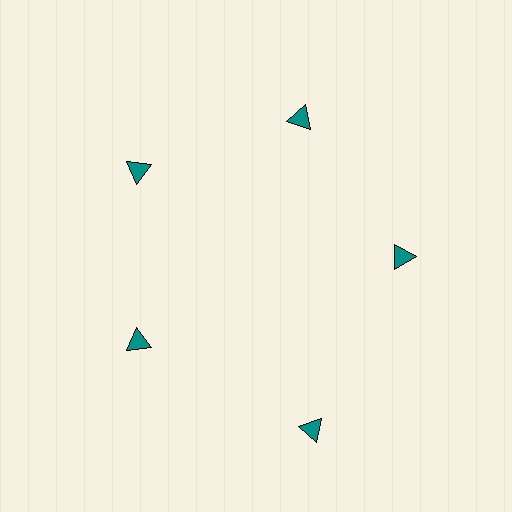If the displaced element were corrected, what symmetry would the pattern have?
It would have 5-fold rotational symmetry — the pattern would map onto itself every 72 degrees.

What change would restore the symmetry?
The symmetry would be restored by moving it inward, back onto the ring so that all 5 triangles sit at equal angles and equal distance from the center.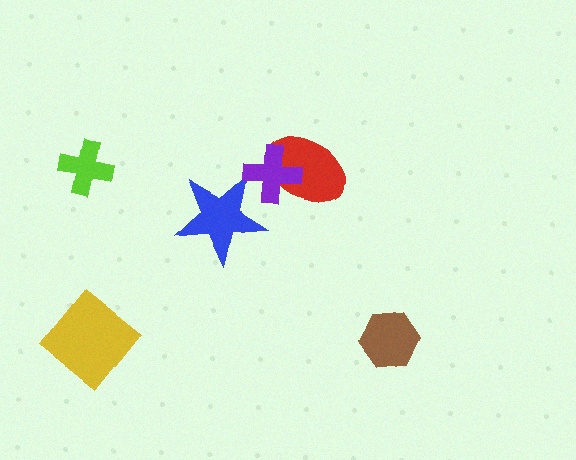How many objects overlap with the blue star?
1 object overlaps with the blue star.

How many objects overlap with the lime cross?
0 objects overlap with the lime cross.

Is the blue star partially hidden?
Yes, it is partially covered by another shape.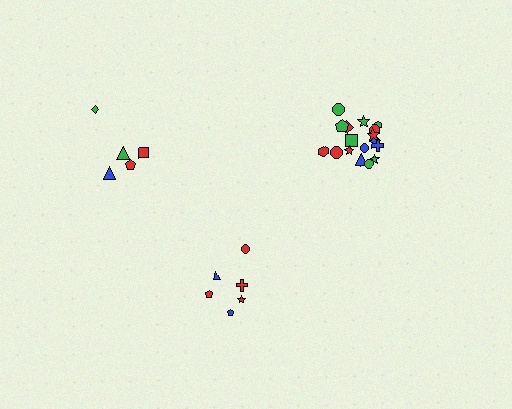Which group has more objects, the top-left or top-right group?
The top-right group.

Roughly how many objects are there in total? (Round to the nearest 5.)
Roughly 30 objects in total.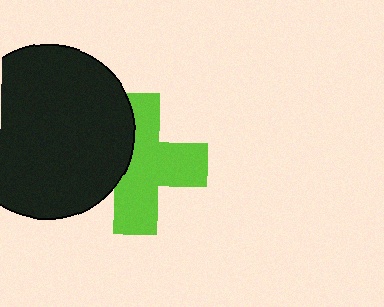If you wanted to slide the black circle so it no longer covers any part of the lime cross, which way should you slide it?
Slide it left — that is the most direct way to separate the two shapes.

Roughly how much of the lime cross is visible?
Most of it is visible (roughly 66%).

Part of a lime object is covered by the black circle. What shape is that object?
It is a cross.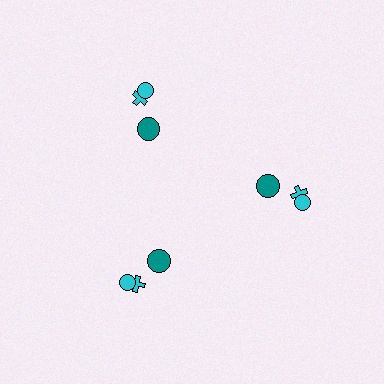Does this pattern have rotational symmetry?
Yes, this pattern has 3-fold rotational symmetry. It looks the same after rotating 120 degrees around the center.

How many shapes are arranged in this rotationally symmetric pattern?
There are 9 shapes, arranged in 3 groups of 3.